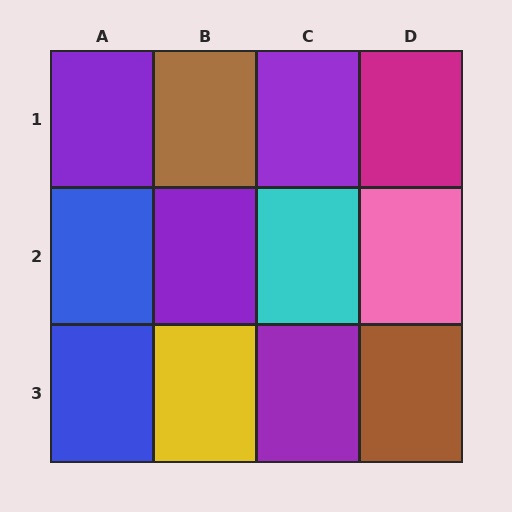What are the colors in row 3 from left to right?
Blue, yellow, purple, brown.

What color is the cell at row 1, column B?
Brown.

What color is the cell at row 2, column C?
Cyan.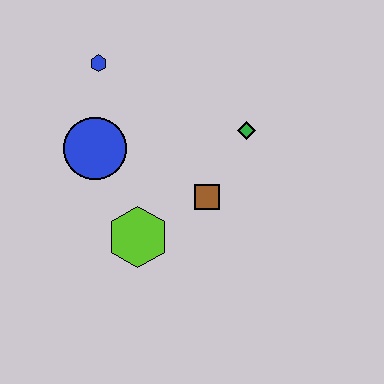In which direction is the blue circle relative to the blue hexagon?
The blue circle is below the blue hexagon.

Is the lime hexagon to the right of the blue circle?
Yes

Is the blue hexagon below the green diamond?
No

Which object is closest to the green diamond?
The brown square is closest to the green diamond.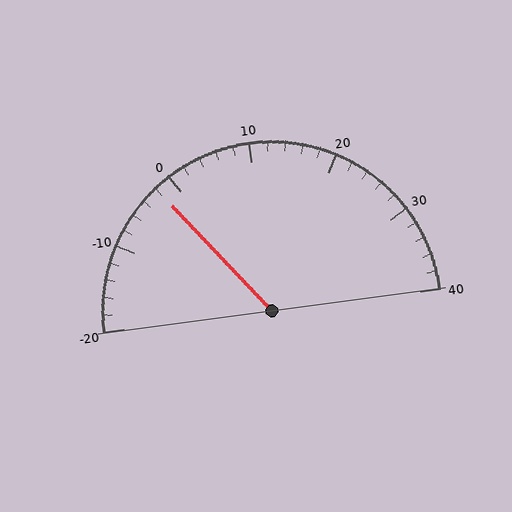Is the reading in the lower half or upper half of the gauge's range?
The reading is in the lower half of the range (-20 to 40).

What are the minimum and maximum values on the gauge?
The gauge ranges from -20 to 40.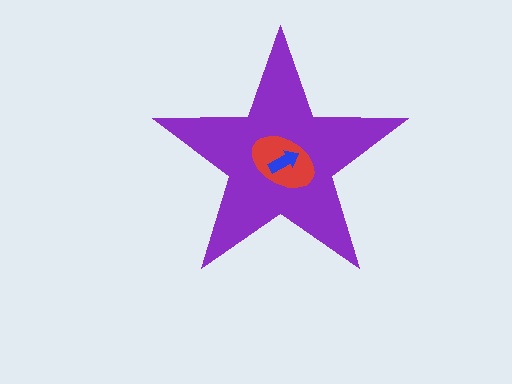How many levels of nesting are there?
3.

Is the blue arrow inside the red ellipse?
Yes.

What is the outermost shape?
The purple star.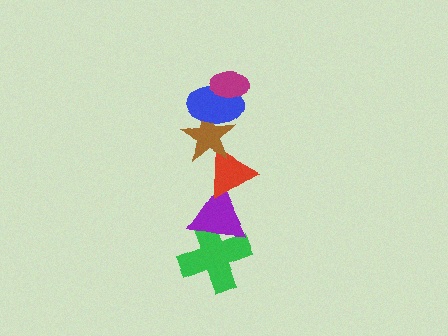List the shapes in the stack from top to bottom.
From top to bottom: the magenta ellipse, the blue ellipse, the brown star, the red triangle, the purple triangle, the green cross.